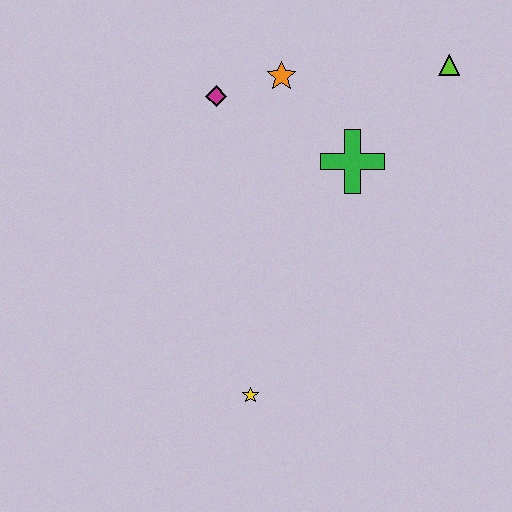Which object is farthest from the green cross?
The yellow star is farthest from the green cross.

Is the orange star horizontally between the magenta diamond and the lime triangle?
Yes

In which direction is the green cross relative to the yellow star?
The green cross is above the yellow star.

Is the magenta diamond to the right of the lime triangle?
No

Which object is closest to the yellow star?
The green cross is closest to the yellow star.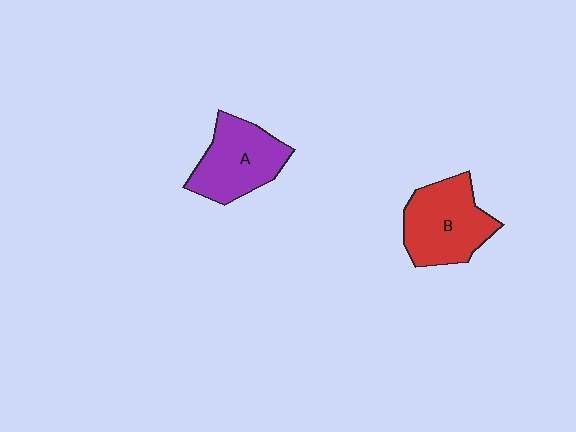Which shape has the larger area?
Shape B (red).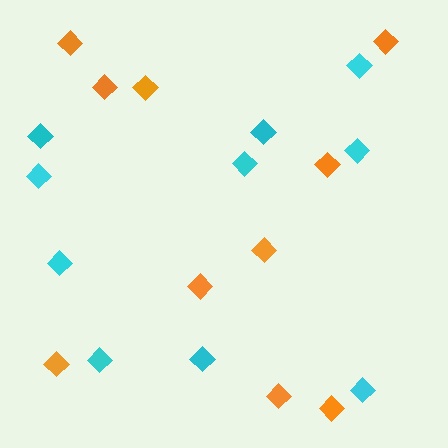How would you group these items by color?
There are 2 groups: one group of orange diamonds (10) and one group of cyan diamonds (10).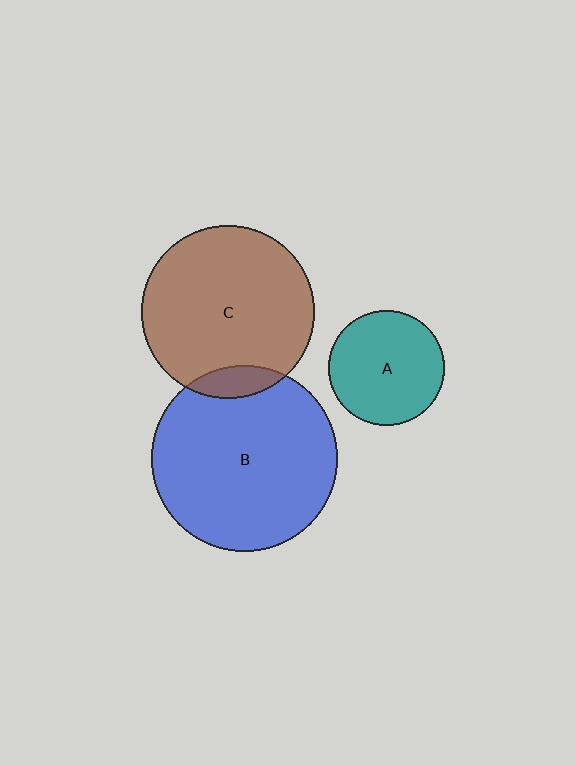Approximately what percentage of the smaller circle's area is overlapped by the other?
Approximately 10%.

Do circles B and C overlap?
Yes.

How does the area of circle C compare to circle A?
Approximately 2.2 times.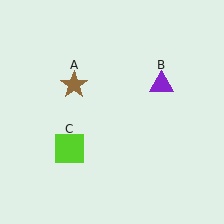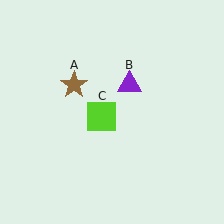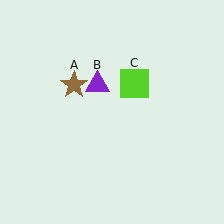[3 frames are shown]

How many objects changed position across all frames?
2 objects changed position: purple triangle (object B), lime square (object C).